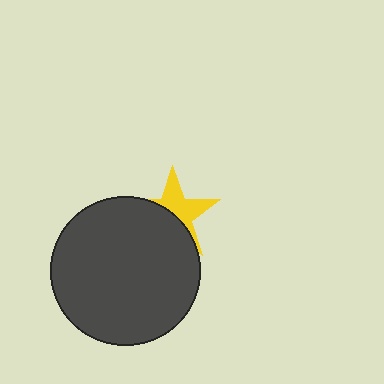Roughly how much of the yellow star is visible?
About half of it is visible (roughly 47%).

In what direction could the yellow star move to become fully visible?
The yellow star could move up. That would shift it out from behind the dark gray circle entirely.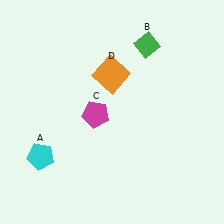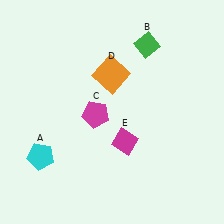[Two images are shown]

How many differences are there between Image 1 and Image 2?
There is 1 difference between the two images.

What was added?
A magenta diamond (E) was added in Image 2.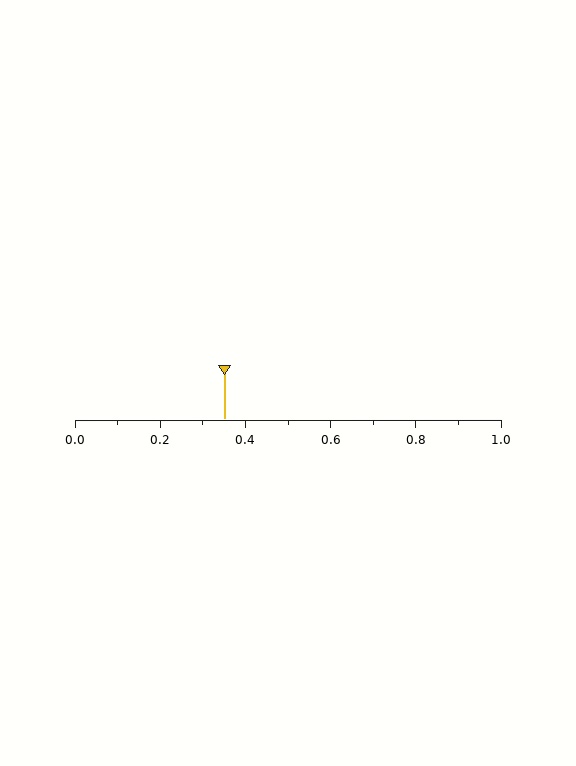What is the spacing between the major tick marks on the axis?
The major ticks are spaced 0.2 apart.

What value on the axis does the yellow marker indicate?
The marker indicates approximately 0.35.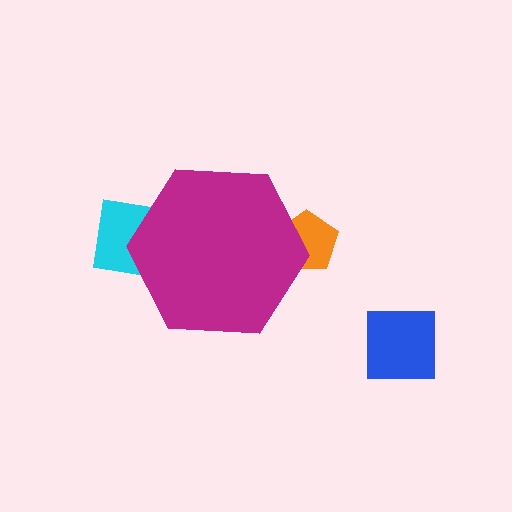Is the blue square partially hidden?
No, the blue square is fully visible.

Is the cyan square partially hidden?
Yes, the cyan square is partially hidden behind the magenta hexagon.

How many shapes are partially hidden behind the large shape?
2 shapes are partially hidden.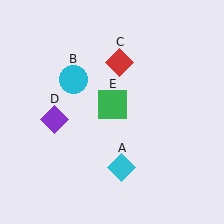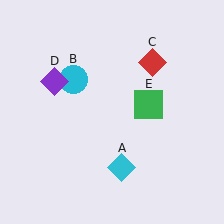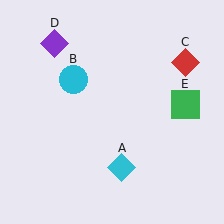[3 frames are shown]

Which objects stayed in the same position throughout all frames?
Cyan diamond (object A) and cyan circle (object B) remained stationary.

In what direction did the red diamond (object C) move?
The red diamond (object C) moved right.